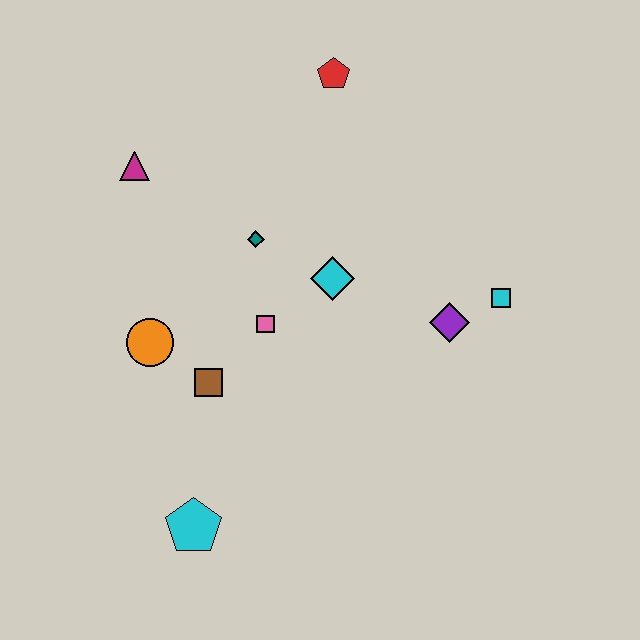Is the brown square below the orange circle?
Yes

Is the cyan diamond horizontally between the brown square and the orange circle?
No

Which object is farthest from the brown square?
The red pentagon is farthest from the brown square.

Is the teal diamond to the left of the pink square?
Yes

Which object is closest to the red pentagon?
The teal diamond is closest to the red pentagon.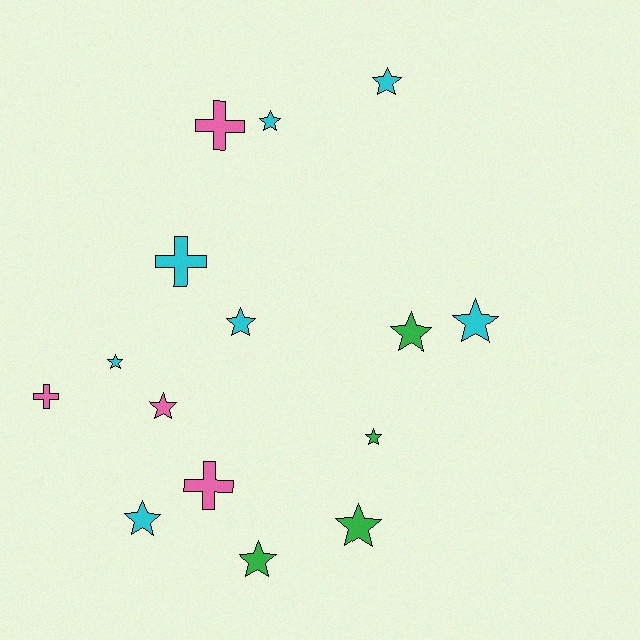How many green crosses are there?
There are no green crosses.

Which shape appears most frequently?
Star, with 11 objects.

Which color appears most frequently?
Cyan, with 7 objects.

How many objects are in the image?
There are 15 objects.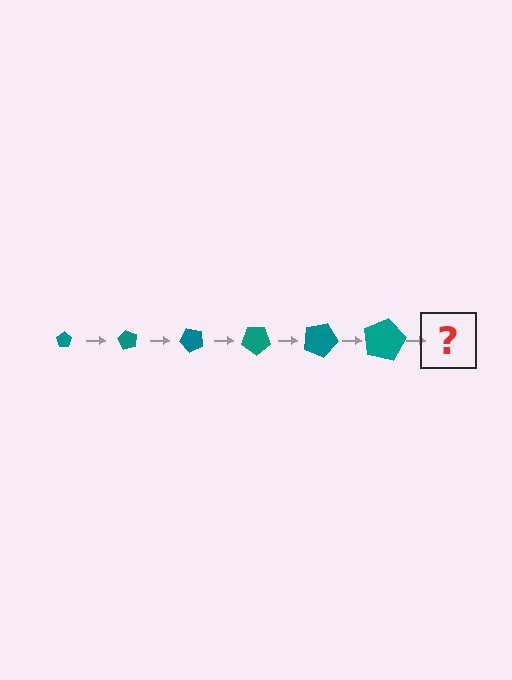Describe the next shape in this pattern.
It should be a pentagon, larger than the previous one and rotated 360 degrees from the start.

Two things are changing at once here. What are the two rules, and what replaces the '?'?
The two rules are that the pentagon grows larger each step and it rotates 60 degrees each step. The '?' should be a pentagon, larger than the previous one and rotated 360 degrees from the start.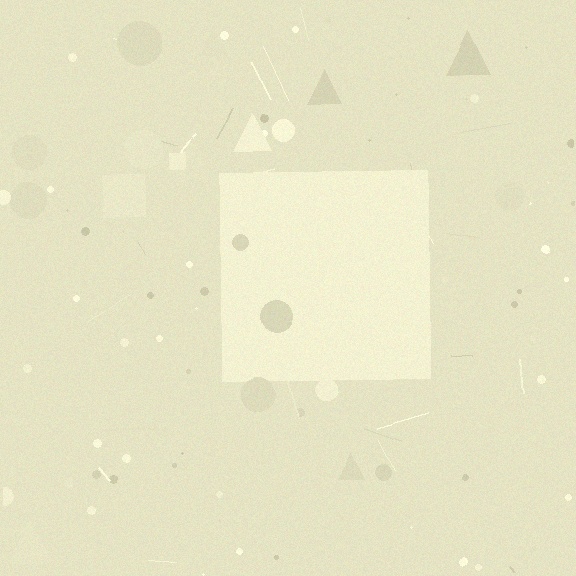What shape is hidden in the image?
A square is hidden in the image.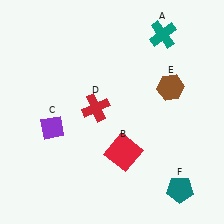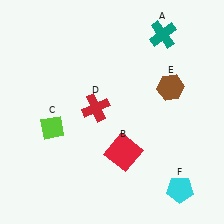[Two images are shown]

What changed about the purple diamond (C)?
In Image 1, C is purple. In Image 2, it changed to lime.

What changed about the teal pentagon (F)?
In Image 1, F is teal. In Image 2, it changed to cyan.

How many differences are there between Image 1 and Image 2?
There are 2 differences between the two images.